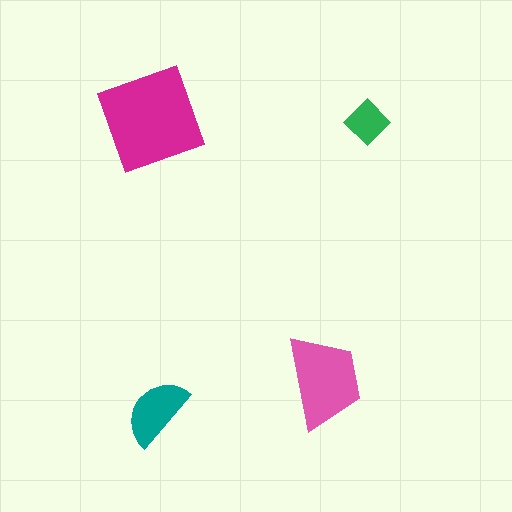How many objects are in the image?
There are 4 objects in the image.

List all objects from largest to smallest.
The magenta square, the pink trapezoid, the teal semicircle, the green diamond.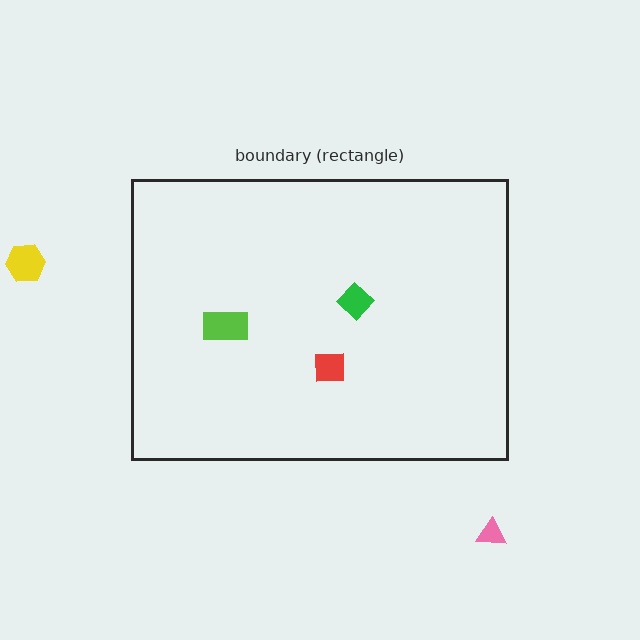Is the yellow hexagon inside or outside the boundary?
Outside.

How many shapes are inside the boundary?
3 inside, 2 outside.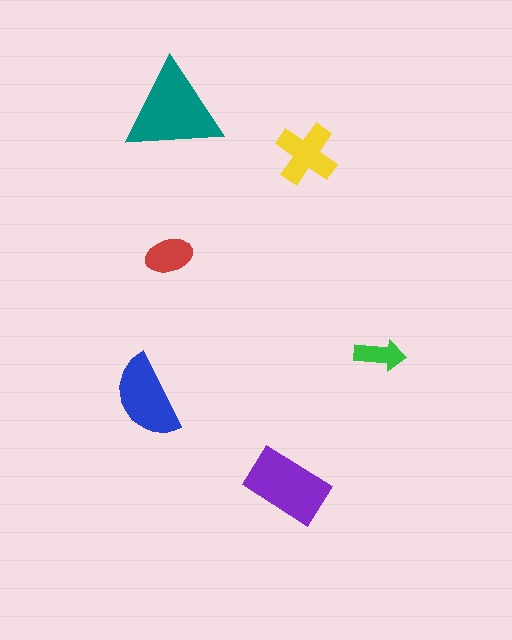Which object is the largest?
The teal triangle.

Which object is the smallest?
The green arrow.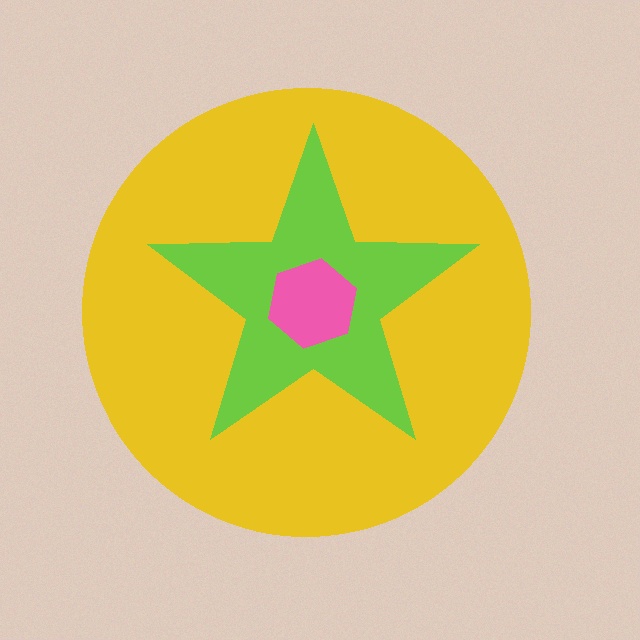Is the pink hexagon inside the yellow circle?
Yes.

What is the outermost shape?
The yellow circle.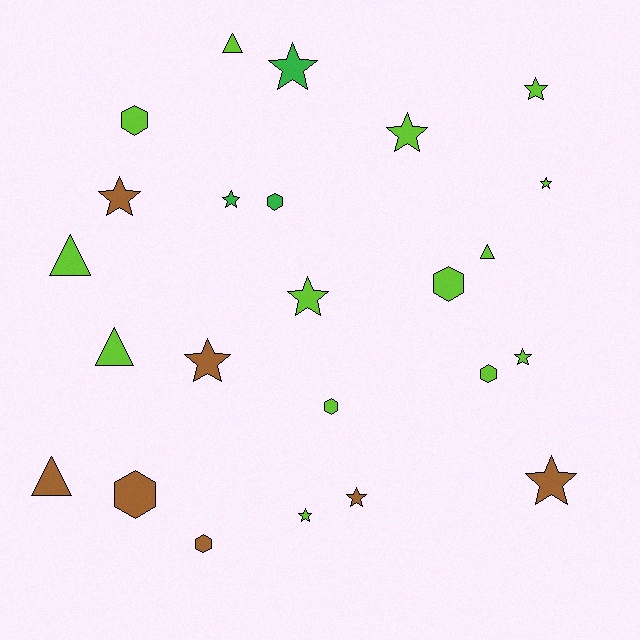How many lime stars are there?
There are 6 lime stars.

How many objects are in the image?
There are 24 objects.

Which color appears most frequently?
Lime, with 14 objects.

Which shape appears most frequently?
Star, with 12 objects.